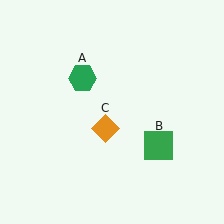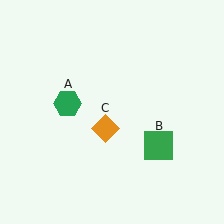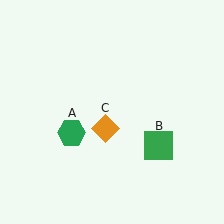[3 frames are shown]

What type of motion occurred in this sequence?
The green hexagon (object A) rotated counterclockwise around the center of the scene.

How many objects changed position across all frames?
1 object changed position: green hexagon (object A).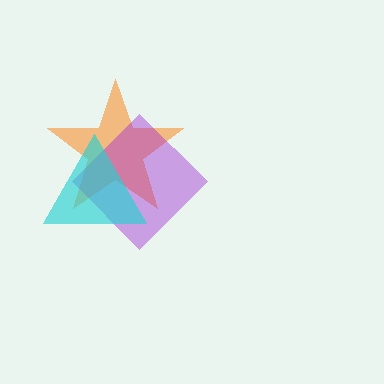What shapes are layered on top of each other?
The layered shapes are: an orange star, a purple diamond, a cyan triangle.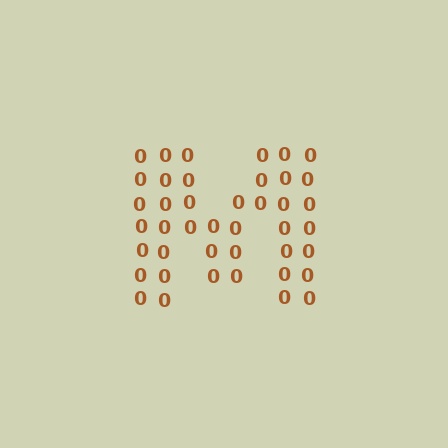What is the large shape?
The large shape is the letter M.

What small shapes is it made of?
It is made of small digit 0's.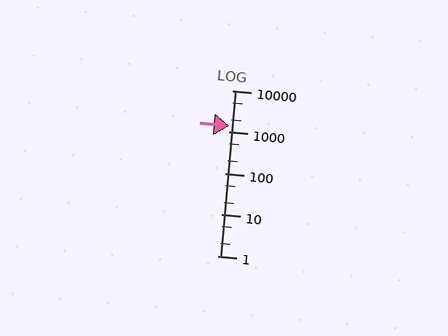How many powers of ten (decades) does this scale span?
The scale spans 4 decades, from 1 to 10000.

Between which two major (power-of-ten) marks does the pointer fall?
The pointer is between 1000 and 10000.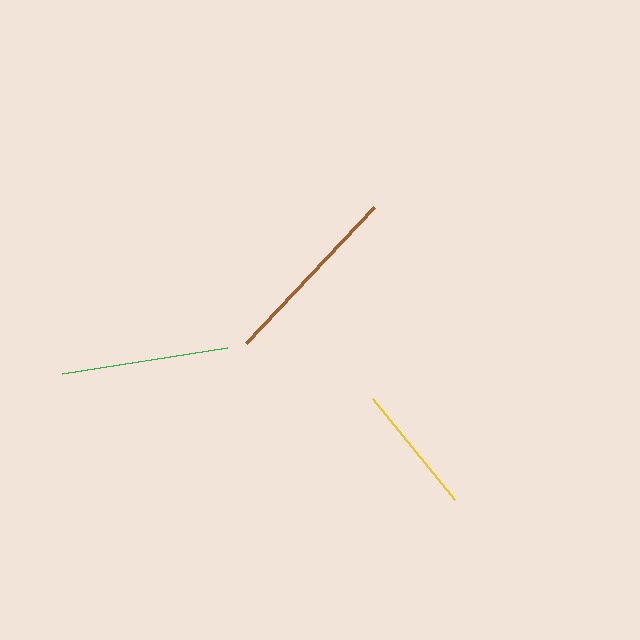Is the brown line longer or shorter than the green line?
The brown line is longer than the green line.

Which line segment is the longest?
The brown line is the longest at approximately 187 pixels.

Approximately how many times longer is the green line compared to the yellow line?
The green line is approximately 1.3 times the length of the yellow line.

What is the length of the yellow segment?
The yellow segment is approximately 131 pixels long.